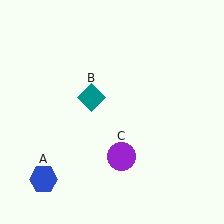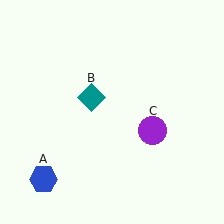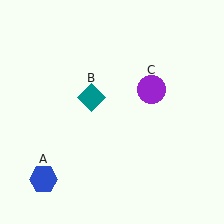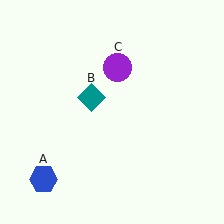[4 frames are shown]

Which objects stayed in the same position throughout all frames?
Blue hexagon (object A) and teal diamond (object B) remained stationary.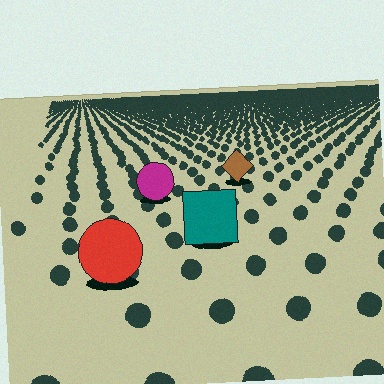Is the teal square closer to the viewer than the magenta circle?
Yes. The teal square is closer — you can tell from the texture gradient: the ground texture is coarser near it.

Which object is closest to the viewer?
The red circle is closest. The texture marks near it are larger and more spread out.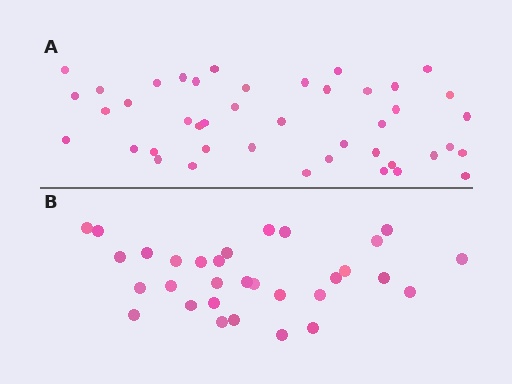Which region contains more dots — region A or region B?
Region A (the top region) has more dots.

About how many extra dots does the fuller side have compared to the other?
Region A has roughly 12 or so more dots than region B.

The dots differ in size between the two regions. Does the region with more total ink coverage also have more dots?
No. Region B has more total ink coverage because its dots are larger, but region A actually contains more individual dots. Total area can be misleading — the number of items is what matters here.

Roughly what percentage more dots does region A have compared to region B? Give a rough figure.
About 40% more.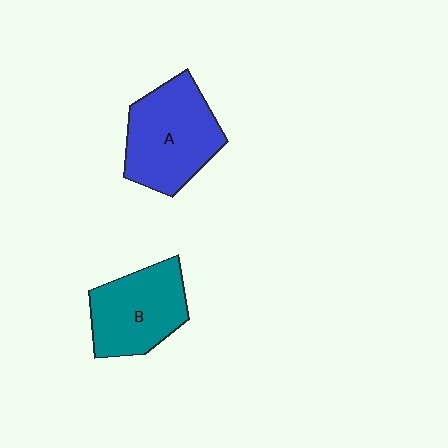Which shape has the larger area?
Shape A (blue).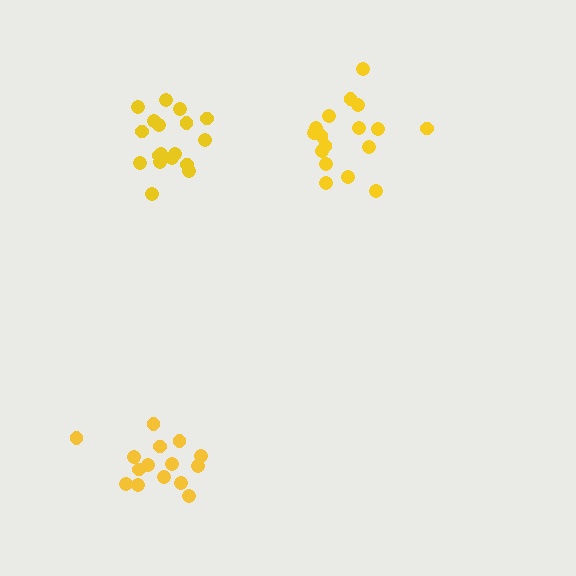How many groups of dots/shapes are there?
There are 3 groups.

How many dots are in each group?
Group 1: 17 dots, Group 2: 15 dots, Group 3: 18 dots (50 total).